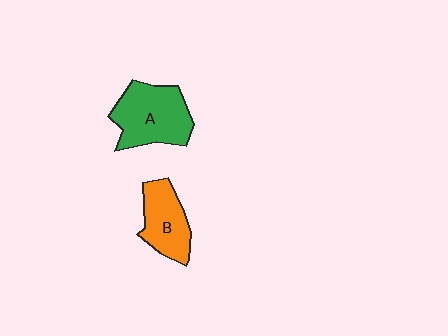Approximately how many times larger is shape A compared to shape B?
Approximately 1.4 times.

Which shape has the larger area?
Shape A (green).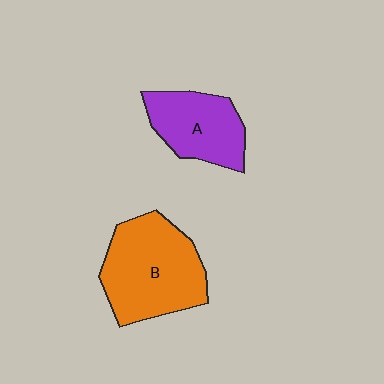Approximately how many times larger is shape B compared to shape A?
Approximately 1.5 times.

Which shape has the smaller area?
Shape A (purple).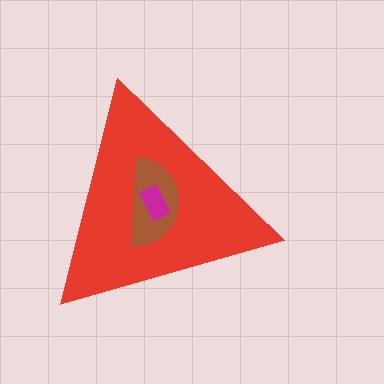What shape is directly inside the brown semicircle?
The magenta rectangle.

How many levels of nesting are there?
3.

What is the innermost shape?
The magenta rectangle.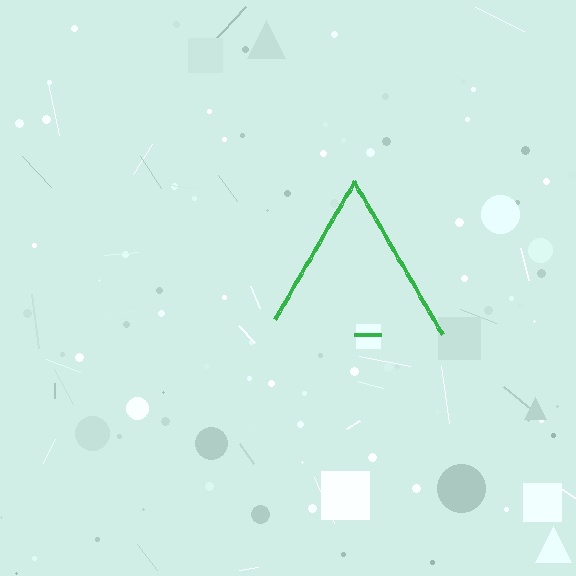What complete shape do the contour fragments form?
The contour fragments form a triangle.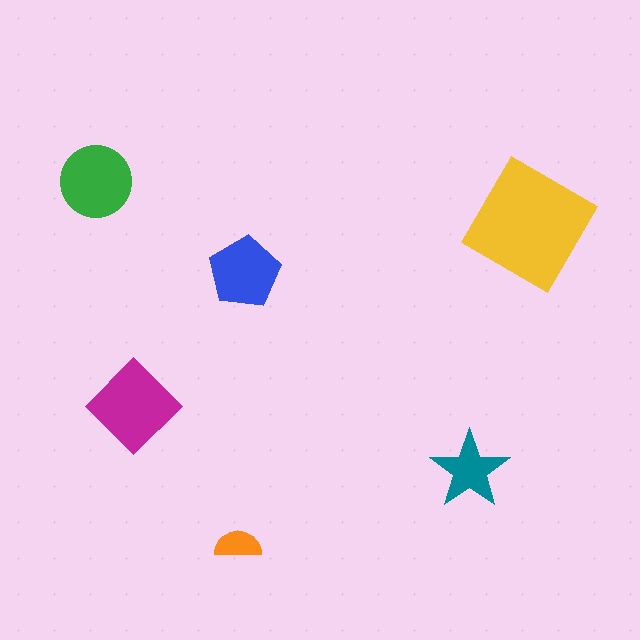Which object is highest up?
The green circle is topmost.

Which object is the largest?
The yellow square.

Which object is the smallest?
The orange semicircle.